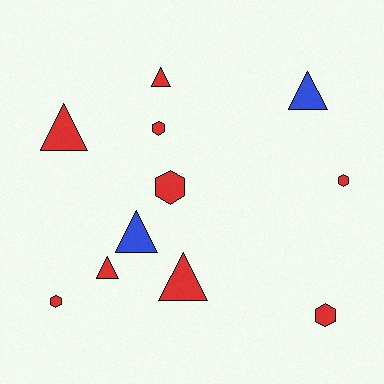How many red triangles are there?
There are 4 red triangles.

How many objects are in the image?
There are 11 objects.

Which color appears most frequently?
Red, with 9 objects.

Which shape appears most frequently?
Triangle, with 6 objects.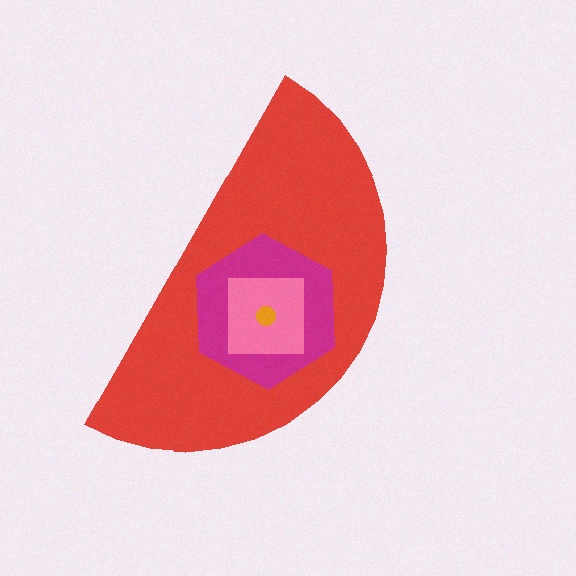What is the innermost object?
The orange circle.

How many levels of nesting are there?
4.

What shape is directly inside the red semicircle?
The magenta hexagon.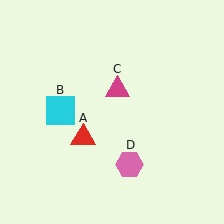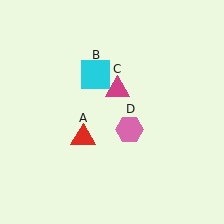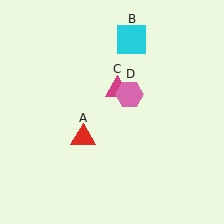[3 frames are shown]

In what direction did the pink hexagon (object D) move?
The pink hexagon (object D) moved up.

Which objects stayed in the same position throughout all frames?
Red triangle (object A) and magenta triangle (object C) remained stationary.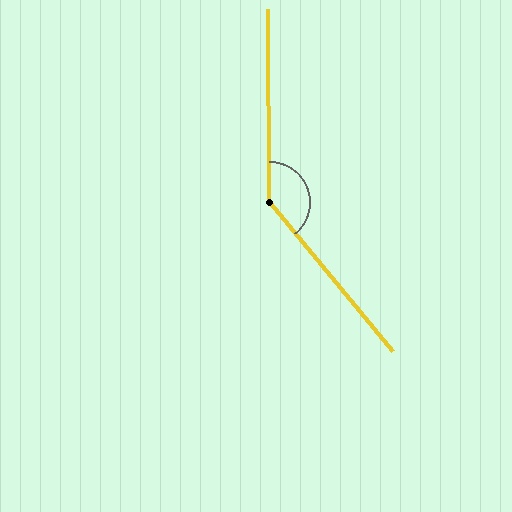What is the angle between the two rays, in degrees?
Approximately 141 degrees.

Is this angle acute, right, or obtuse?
It is obtuse.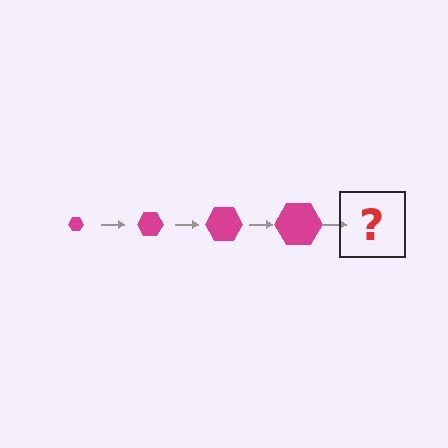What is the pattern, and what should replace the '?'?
The pattern is that the hexagon gets progressively larger each step. The '?' should be a magenta hexagon, larger than the previous one.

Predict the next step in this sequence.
The next step is a magenta hexagon, larger than the previous one.